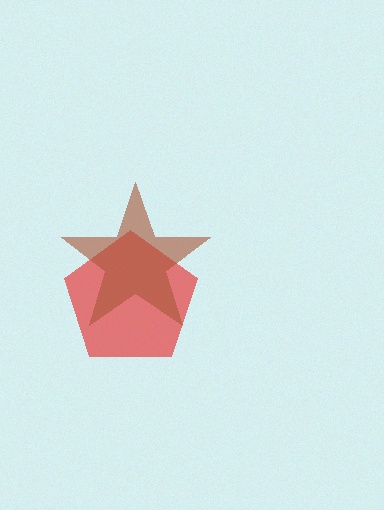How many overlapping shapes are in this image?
There are 2 overlapping shapes in the image.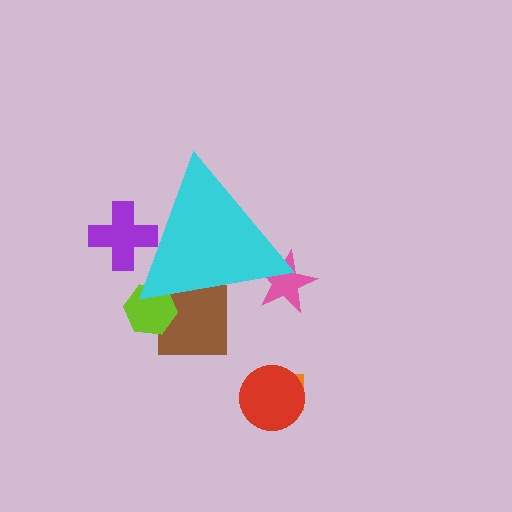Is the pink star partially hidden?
Yes, the pink star is partially hidden behind the cyan triangle.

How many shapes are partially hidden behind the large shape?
4 shapes are partially hidden.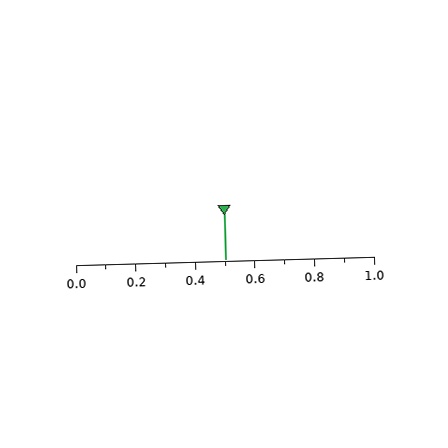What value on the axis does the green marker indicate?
The marker indicates approximately 0.5.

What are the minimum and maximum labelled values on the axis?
The axis runs from 0.0 to 1.0.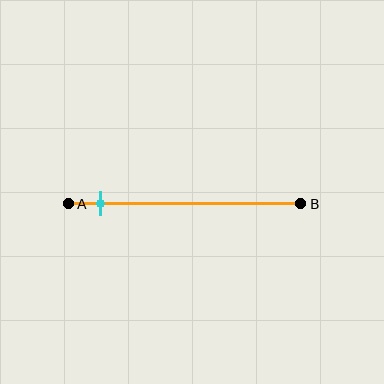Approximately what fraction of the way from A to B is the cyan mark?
The cyan mark is approximately 15% of the way from A to B.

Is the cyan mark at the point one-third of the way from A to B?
No, the mark is at about 15% from A, not at the 33% one-third point.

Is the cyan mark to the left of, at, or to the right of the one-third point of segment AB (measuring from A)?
The cyan mark is to the left of the one-third point of segment AB.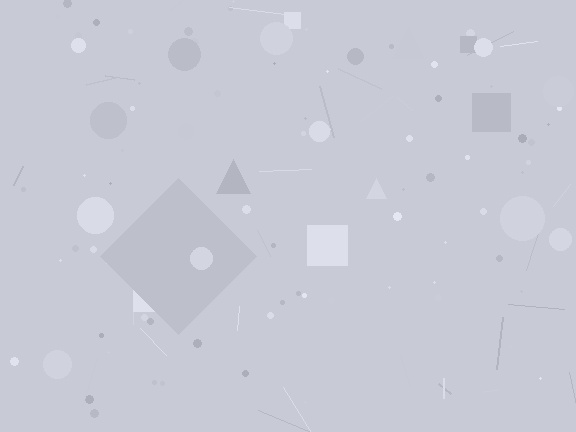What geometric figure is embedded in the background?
A diamond is embedded in the background.